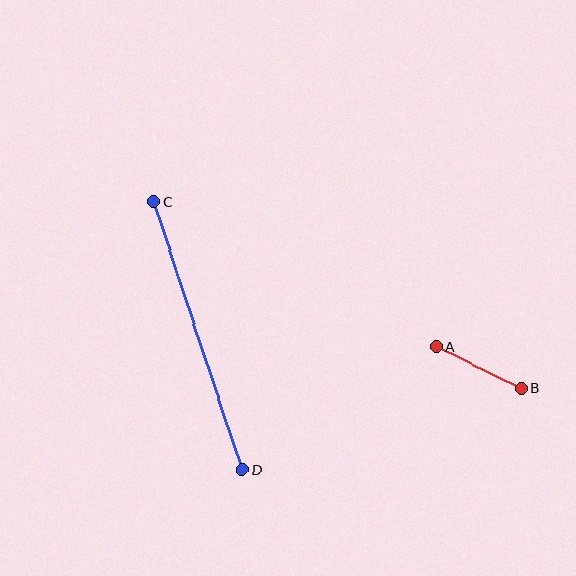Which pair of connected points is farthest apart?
Points C and D are farthest apart.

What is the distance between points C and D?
The distance is approximately 282 pixels.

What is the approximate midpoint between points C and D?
The midpoint is at approximately (198, 336) pixels.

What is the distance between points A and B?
The distance is approximately 94 pixels.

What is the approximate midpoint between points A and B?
The midpoint is at approximately (479, 367) pixels.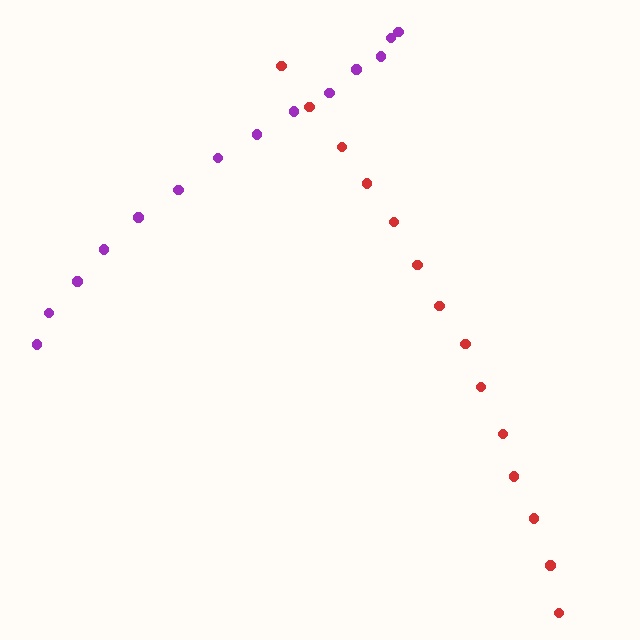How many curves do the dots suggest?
There are 2 distinct paths.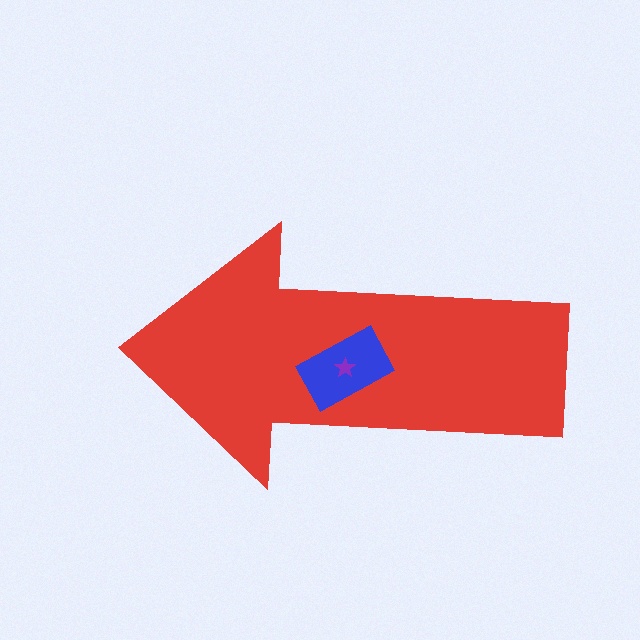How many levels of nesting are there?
3.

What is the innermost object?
The purple star.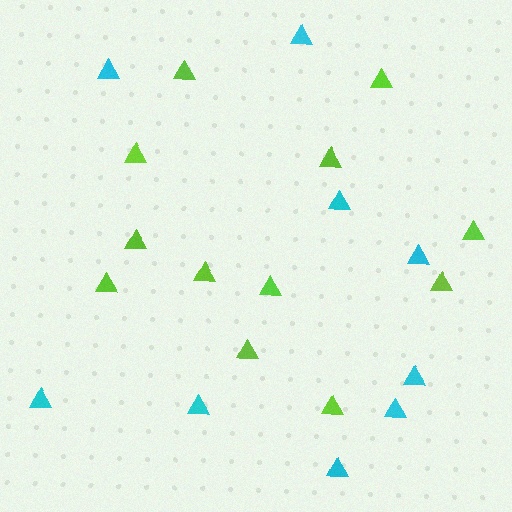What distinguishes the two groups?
There are 2 groups: one group of lime triangles (12) and one group of cyan triangles (9).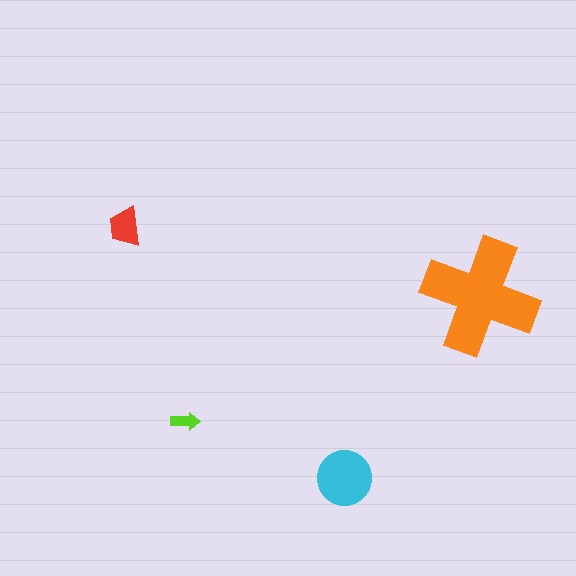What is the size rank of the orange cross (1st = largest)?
1st.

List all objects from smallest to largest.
The lime arrow, the red trapezoid, the cyan circle, the orange cross.